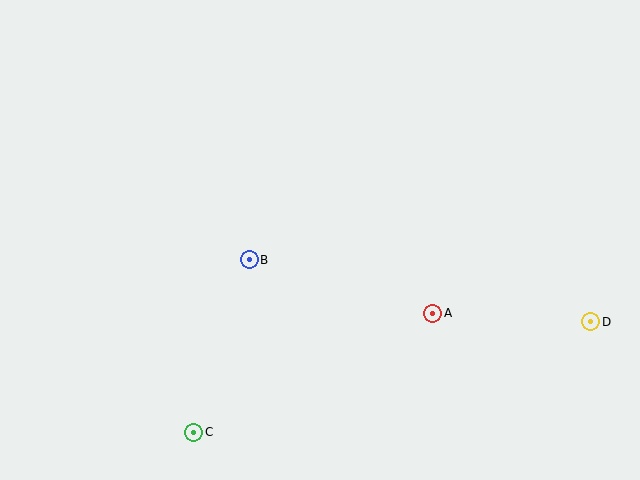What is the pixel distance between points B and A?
The distance between B and A is 191 pixels.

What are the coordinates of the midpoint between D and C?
The midpoint between D and C is at (392, 377).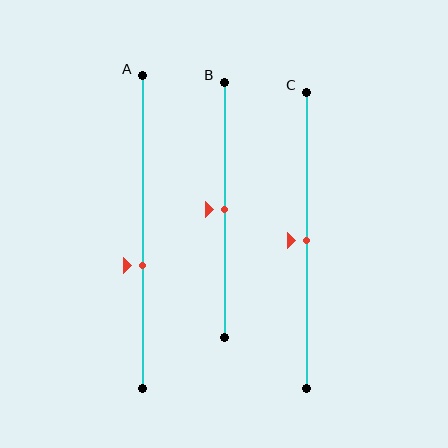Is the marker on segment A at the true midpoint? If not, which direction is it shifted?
No, the marker on segment A is shifted downward by about 11% of the segment length.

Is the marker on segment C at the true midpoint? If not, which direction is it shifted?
Yes, the marker on segment C is at the true midpoint.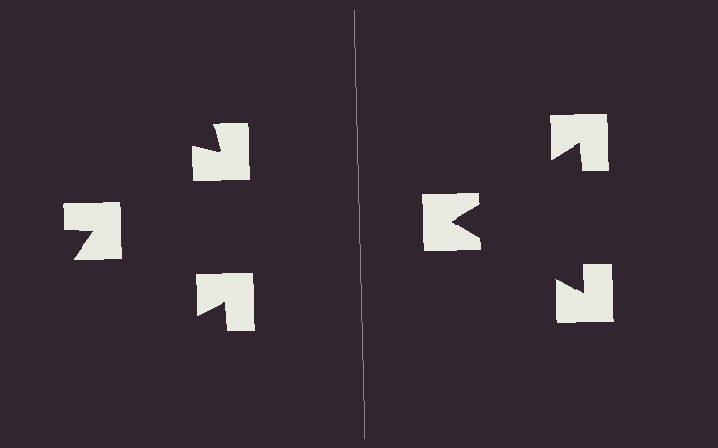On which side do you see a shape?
An illusory triangle appears on the right side. On the left side the wedge cuts are rotated, so no coherent shape forms.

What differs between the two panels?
The notched squares are positioned identically on both sides; only the wedge orientations differ. On the right they align to a triangle; on the left they are misaligned.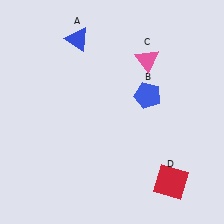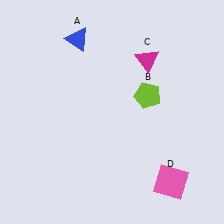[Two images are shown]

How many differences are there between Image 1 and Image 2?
There are 3 differences between the two images.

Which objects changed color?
B changed from blue to lime. C changed from pink to magenta. D changed from red to pink.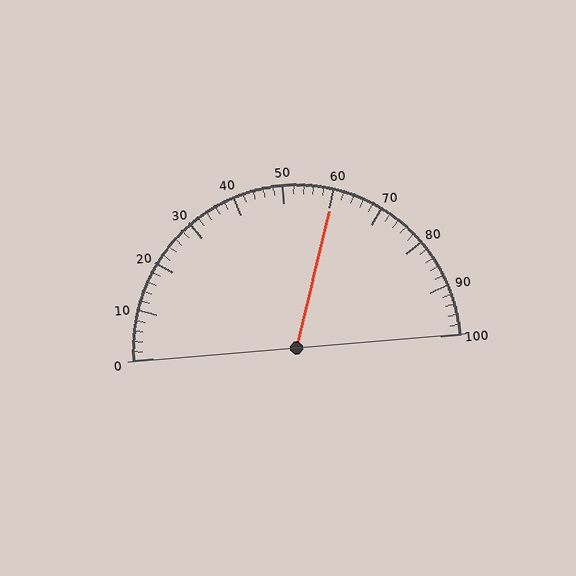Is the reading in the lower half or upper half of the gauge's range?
The reading is in the upper half of the range (0 to 100).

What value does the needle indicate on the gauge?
The needle indicates approximately 60.